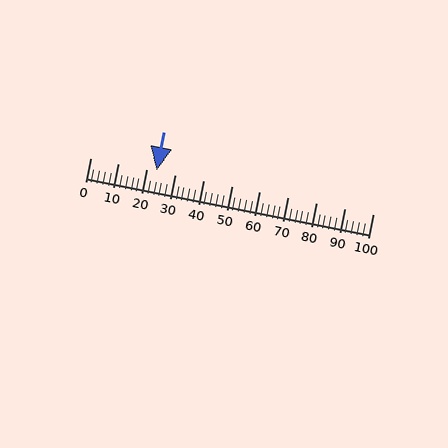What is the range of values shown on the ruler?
The ruler shows values from 0 to 100.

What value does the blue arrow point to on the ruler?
The blue arrow points to approximately 23.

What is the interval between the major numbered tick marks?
The major tick marks are spaced 10 units apart.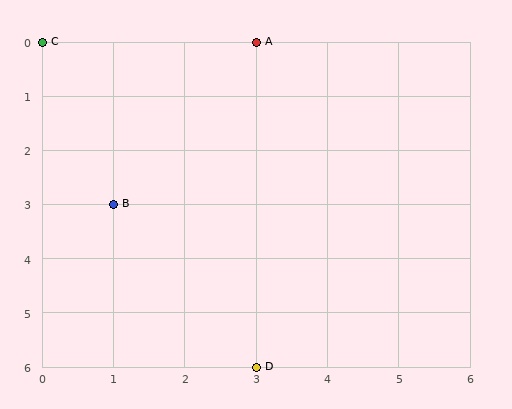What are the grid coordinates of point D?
Point D is at grid coordinates (3, 6).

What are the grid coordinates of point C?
Point C is at grid coordinates (0, 0).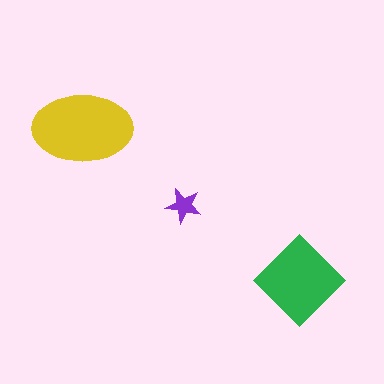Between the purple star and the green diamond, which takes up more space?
The green diamond.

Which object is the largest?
The yellow ellipse.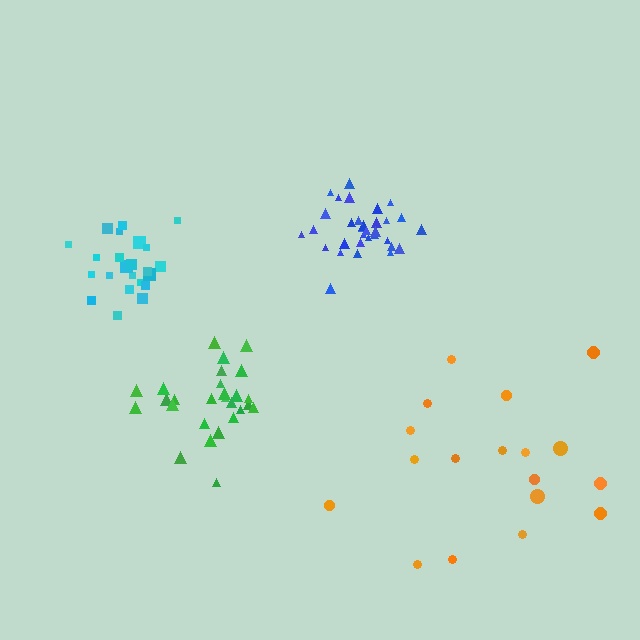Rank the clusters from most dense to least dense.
blue, green, cyan, orange.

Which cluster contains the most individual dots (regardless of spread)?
Blue (33).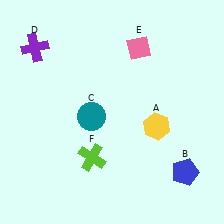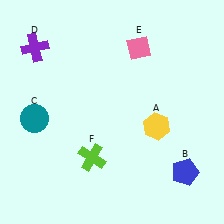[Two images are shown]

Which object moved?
The teal circle (C) moved left.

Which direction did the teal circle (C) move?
The teal circle (C) moved left.